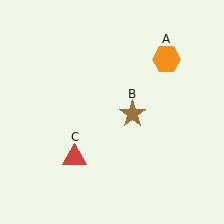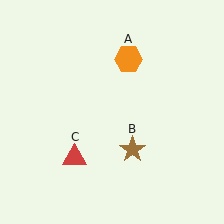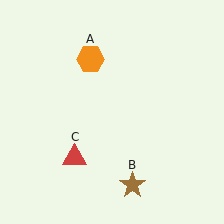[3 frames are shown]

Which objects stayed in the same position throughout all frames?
Red triangle (object C) remained stationary.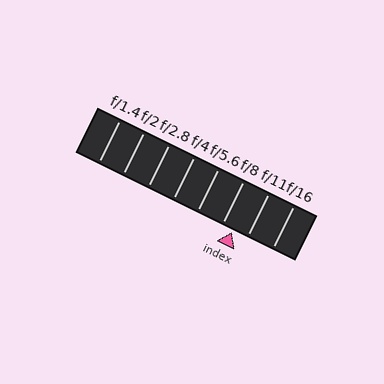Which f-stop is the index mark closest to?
The index mark is closest to f/8.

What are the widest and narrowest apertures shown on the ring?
The widest aperture shown is f/1.4 and the narrowest is f/16.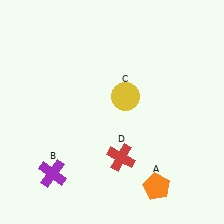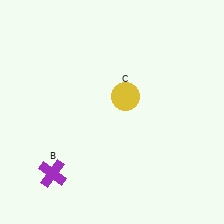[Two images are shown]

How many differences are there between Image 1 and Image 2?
There are 2 differences between the two images.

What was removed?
The orange pentagon (A), the red cross (D) were removed in Image 2.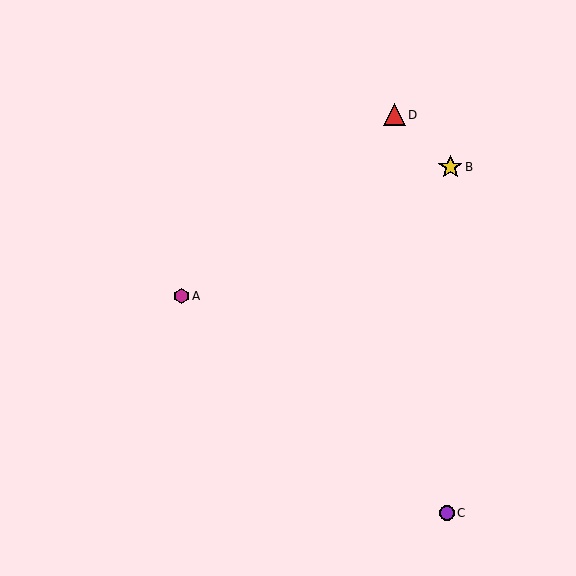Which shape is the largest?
The yellow star (labeled B) is the largest.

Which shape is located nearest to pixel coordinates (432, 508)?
The purple circle (labeled C) at (447, 513) is nearest to that location.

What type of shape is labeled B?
Shape B is a yellow star.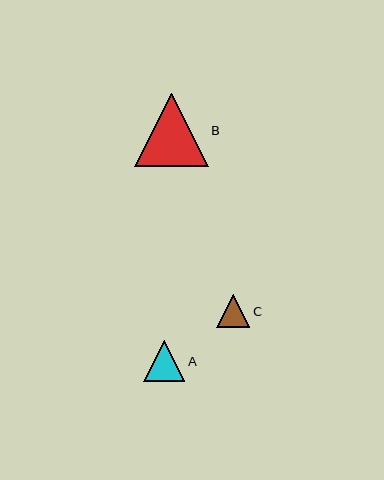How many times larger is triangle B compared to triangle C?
Triangle B is approximately 2.2 times the size of triangle C.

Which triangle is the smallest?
Triangle C is the smallest with a size of approximately 33 pixels.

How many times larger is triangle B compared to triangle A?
Triangle B is approximately 1.8 times the size of triangle A.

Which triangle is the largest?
Triangle B is the largest with a size of approximately 74 pixels.